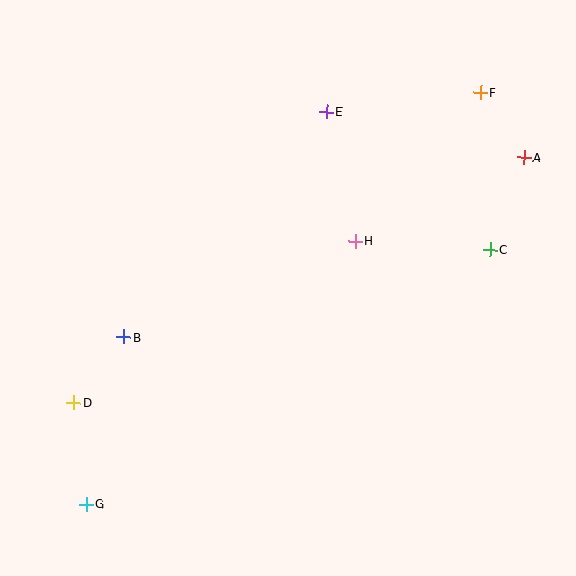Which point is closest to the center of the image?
Point H at (355, 241) is closest to the center.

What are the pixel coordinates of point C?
Point C is at (490, 249).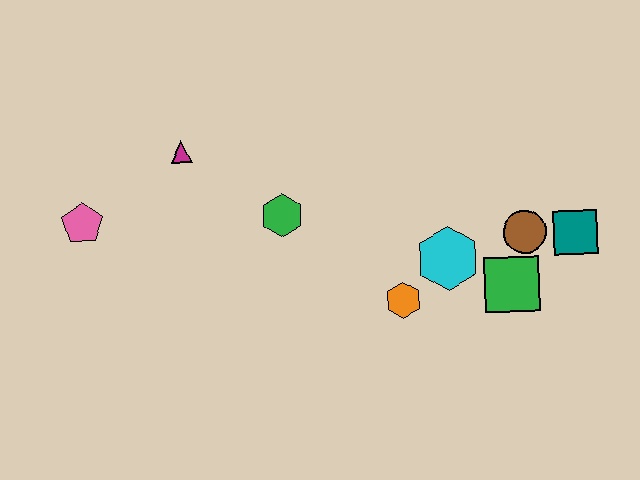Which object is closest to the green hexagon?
The magenta triangle is closest to the green hexagon.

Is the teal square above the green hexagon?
No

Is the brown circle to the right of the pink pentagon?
Yes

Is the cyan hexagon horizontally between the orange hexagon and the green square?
Yes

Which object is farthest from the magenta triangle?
The teal square is farthest from the magenta triangle.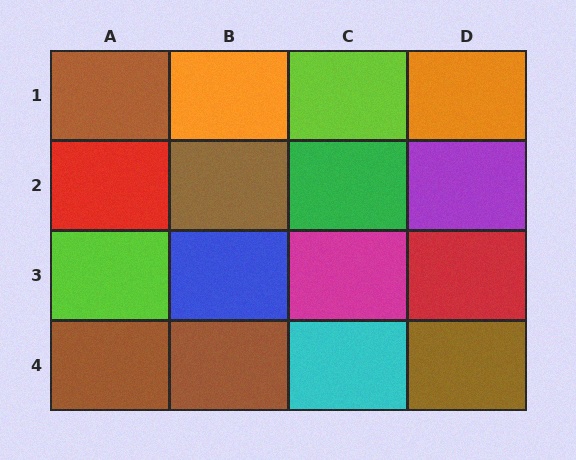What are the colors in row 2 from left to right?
Red, brown, green, purple.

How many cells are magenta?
1 cell is magenta.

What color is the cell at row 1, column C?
Lime.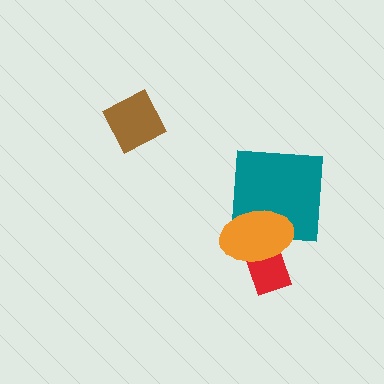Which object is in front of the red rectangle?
The orange ellipse is in front of the red rectangle.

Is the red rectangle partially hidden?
Yes, it is partially covered by another shape.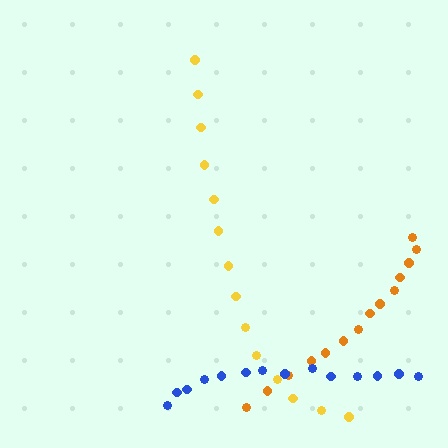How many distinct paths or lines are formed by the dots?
There are 3 distinct paths.